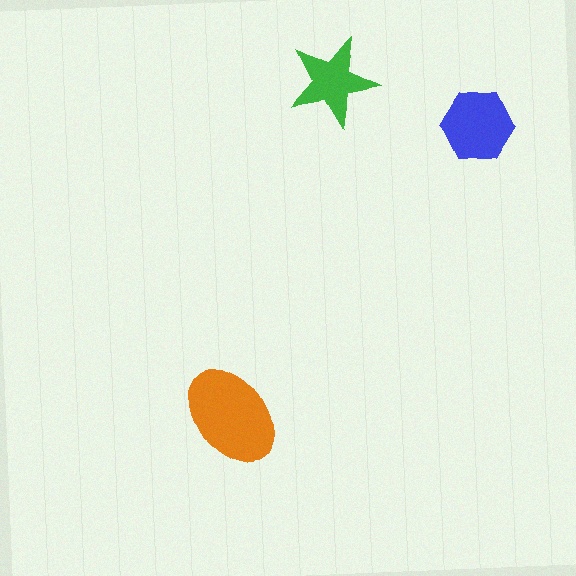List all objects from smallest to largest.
The green star, the blue hexagon, the orange ellipse.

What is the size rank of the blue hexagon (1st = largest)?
2nd.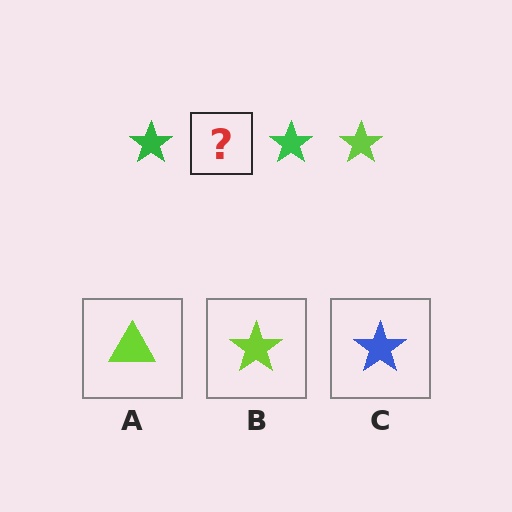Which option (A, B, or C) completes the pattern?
B.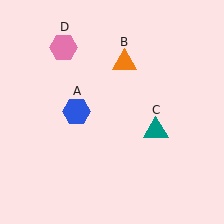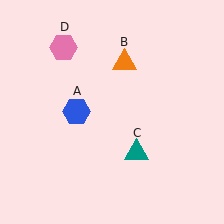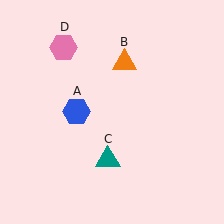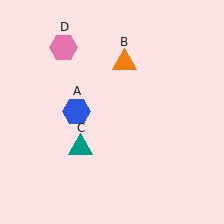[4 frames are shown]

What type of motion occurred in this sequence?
The teal triangle (object C) rotated clockwise around the center of the scene.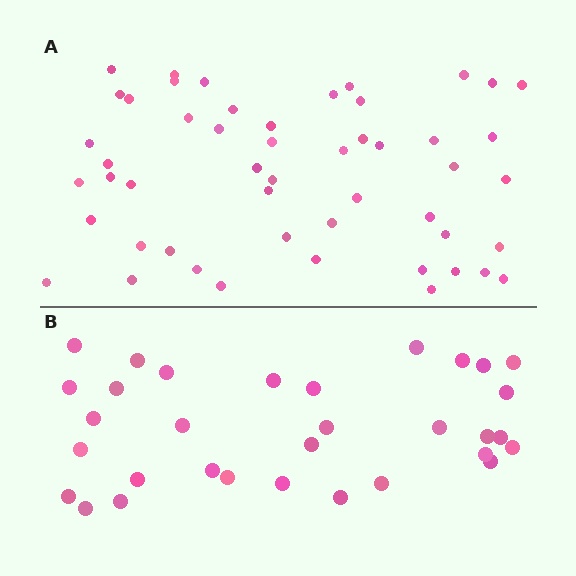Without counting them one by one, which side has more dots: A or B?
Region A (the top region) has more dots.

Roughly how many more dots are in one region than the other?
Region A has approximately 20 more dots than region B.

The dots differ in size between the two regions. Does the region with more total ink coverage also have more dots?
No. Region B has more total ink coverage because its dots are larger, but region A actually contains more individual dots. Total area can be misleading — the number of items is what matters here.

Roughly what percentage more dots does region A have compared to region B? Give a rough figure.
About 60% more.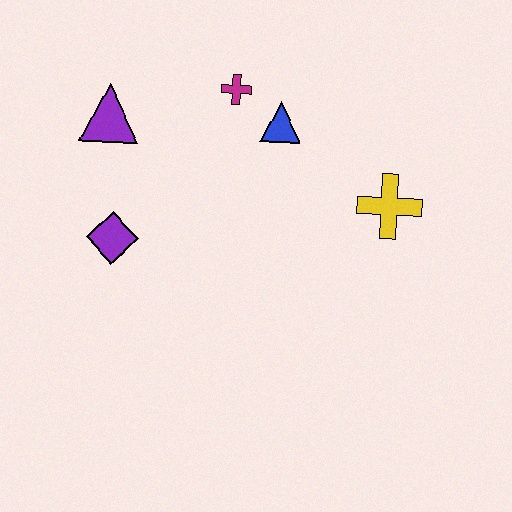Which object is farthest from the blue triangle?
The purple diamond is farthest from the blue triangle.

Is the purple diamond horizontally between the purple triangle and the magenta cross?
Yes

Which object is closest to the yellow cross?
The blue triangle is closest to the yellow cross.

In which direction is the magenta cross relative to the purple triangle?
The magenta cross is to the right of the purple triangle.